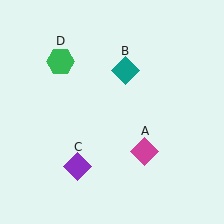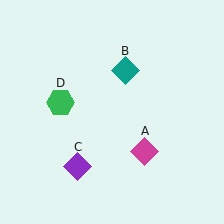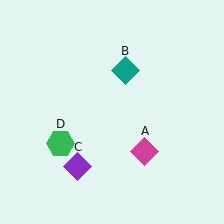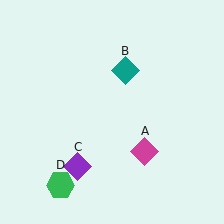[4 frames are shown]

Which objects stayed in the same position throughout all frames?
Magenta diamond (object A) and teal diamond (object B) and purple diamond (object C) remained stationary.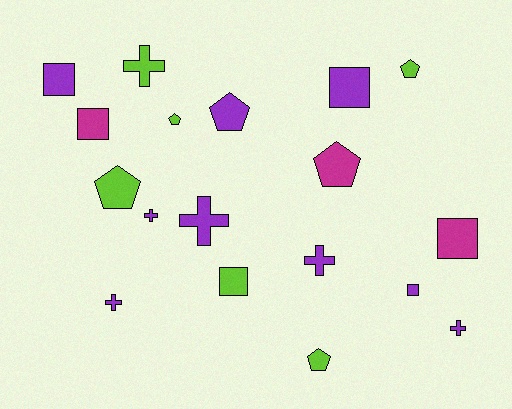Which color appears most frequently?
Purple, with 9 objects.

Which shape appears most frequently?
Square, with 6 objects.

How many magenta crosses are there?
There are no magenta crosses.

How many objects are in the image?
There are 18 objects.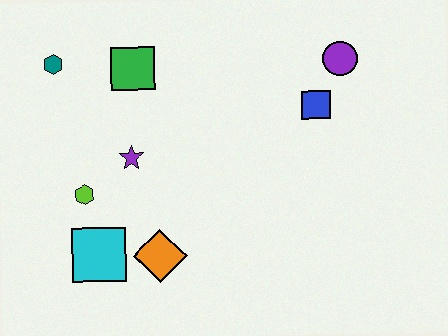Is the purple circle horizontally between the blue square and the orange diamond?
No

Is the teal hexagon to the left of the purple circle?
Yes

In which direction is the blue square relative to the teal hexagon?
The blue square is to the right of the teal hexagon.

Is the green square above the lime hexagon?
Yes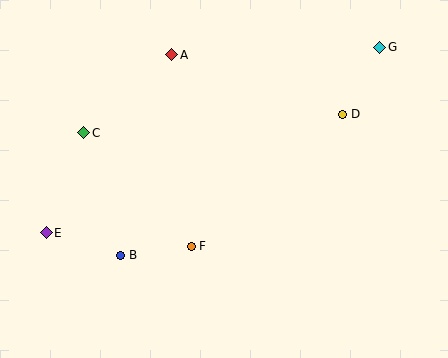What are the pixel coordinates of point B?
Point B is at (121, 255).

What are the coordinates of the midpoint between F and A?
The midpoint between F and A is at (181, 150).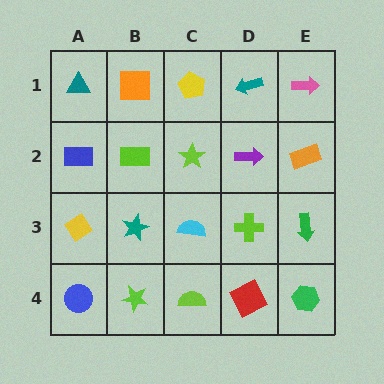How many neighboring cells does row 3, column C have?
4.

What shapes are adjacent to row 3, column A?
A blue rectangle (row 2, column A), a blue circle (row 4, column A), a teal star (row 3, column B).